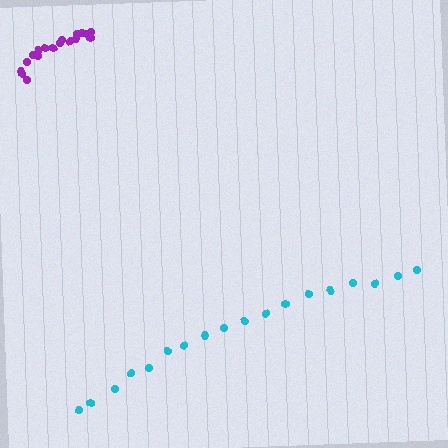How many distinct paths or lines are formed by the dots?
There are 2 distinct paths.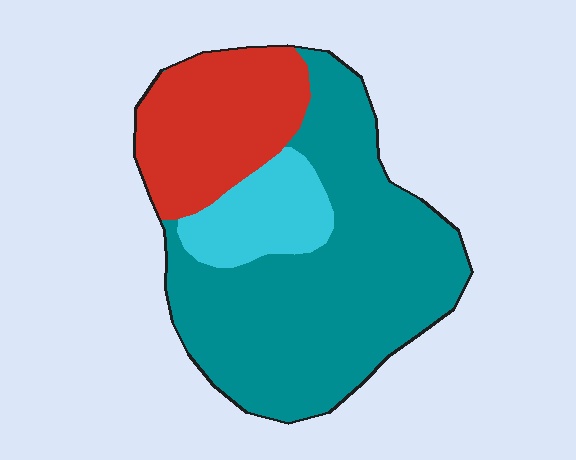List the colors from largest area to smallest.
From largest to smallest: teal, red, cyan.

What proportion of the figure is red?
Red takes up about one quarter (1/4) of the figure.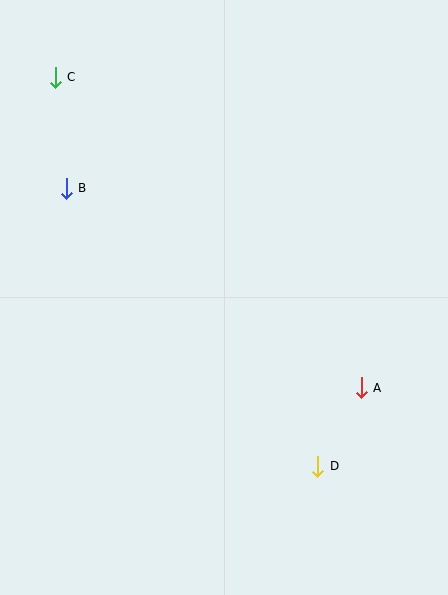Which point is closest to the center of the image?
Point A at (361, 388) is closest to the center.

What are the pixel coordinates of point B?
Point B is at (66, 188).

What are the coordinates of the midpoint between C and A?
The midpoint between C and A is at (208, 232).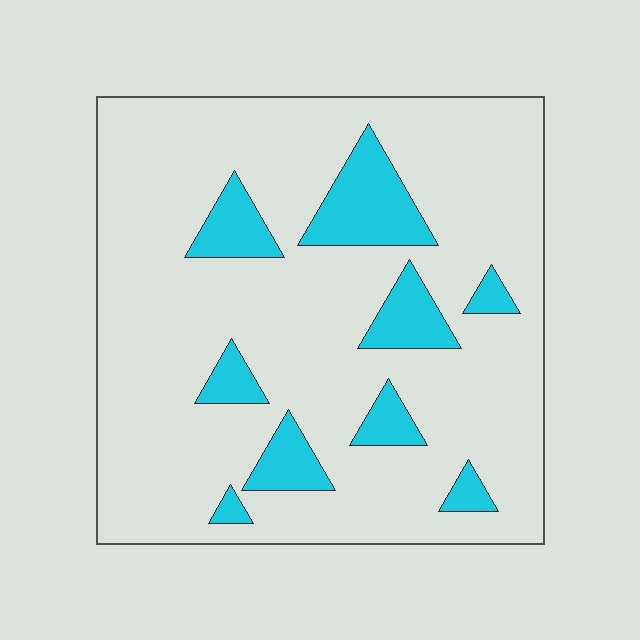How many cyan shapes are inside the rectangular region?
9.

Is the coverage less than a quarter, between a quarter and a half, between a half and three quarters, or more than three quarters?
Less than a quarter.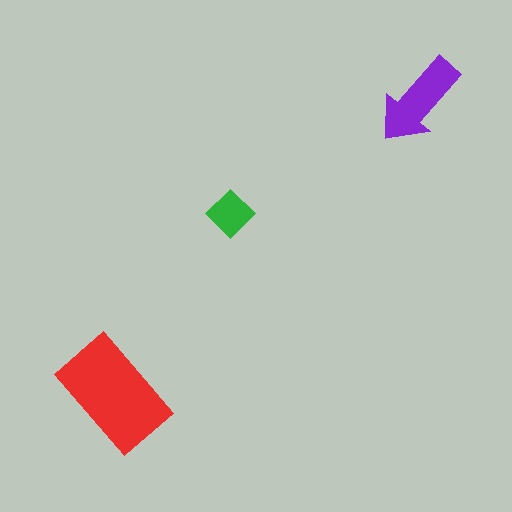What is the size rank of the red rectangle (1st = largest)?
1st.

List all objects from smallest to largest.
The green diamond, the purple arrow, the red rectangle.